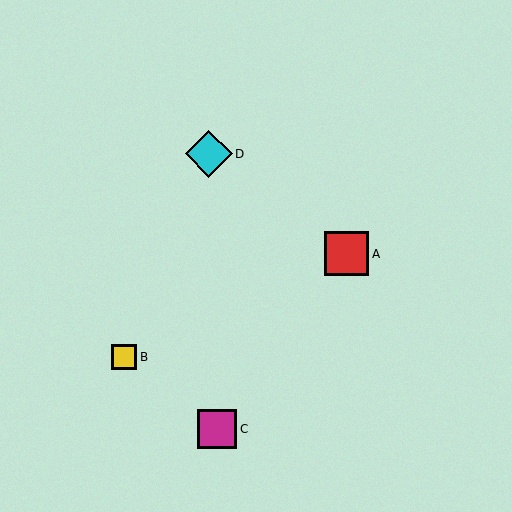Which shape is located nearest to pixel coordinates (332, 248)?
The red square (labeled A) at (347, 254) is nearest to that location.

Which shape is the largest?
The cyan diamond (labeled D) is the largest.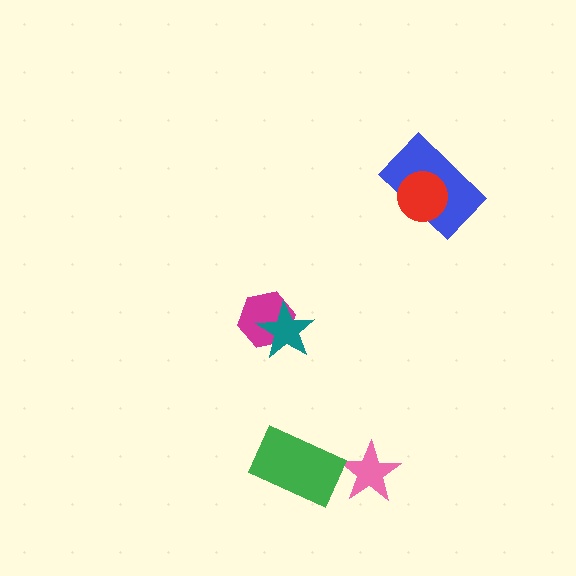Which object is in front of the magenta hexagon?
The teal star is in front of the magenta hexagon.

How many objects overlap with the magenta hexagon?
1 object overlaps with the magenta hexagon.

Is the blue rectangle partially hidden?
Yes, it is partially covered by another shape.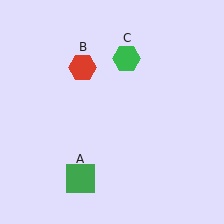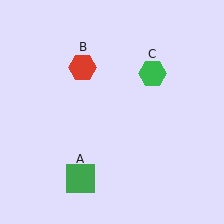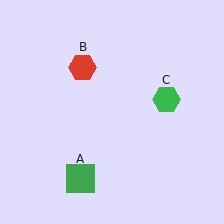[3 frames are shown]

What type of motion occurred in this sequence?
The green hexagon (object C) rotated clockwise around the center of the scene.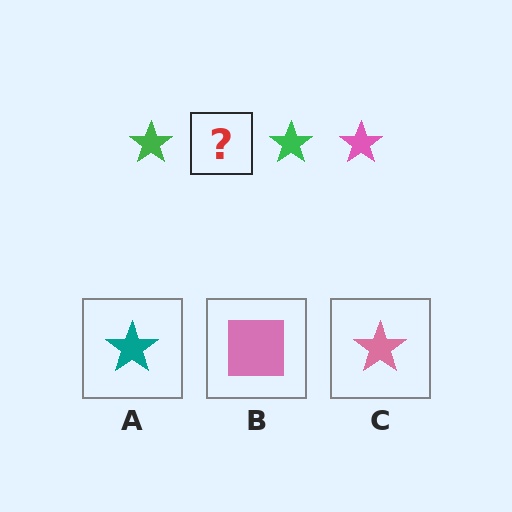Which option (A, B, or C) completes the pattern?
C.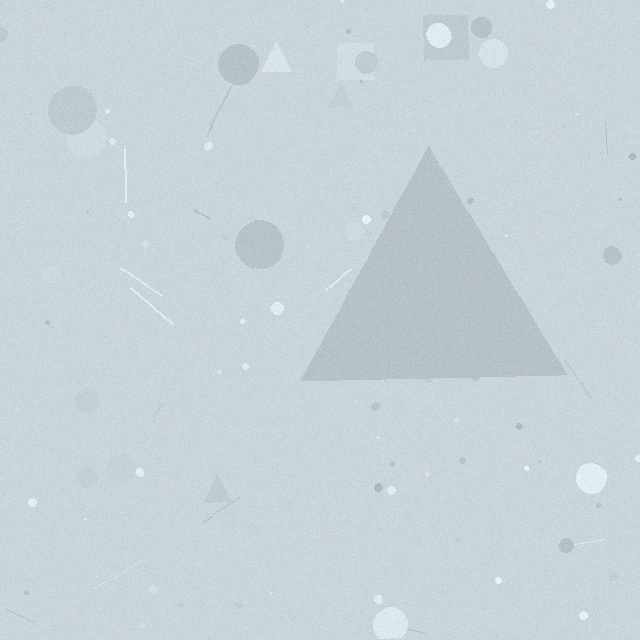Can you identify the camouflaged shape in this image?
The camouflaged shape is a triangle.